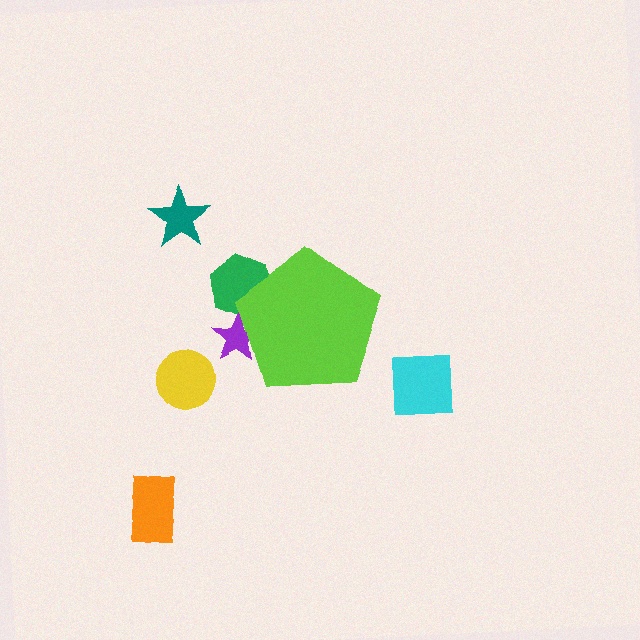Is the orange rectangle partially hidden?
No, the orange rectangle is fully visible.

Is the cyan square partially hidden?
No, the cyan square is fully visible.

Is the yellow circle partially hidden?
No, the yellow circle is fully visible.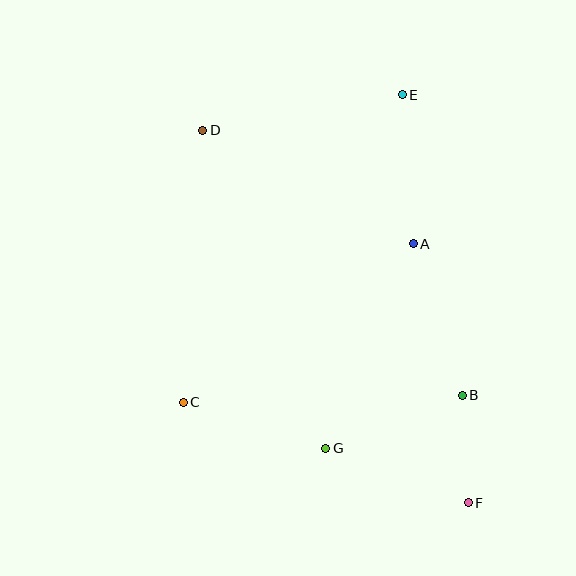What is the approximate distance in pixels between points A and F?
The distance between A and F is approximately 265 pixels.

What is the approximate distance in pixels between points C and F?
The distance between C and F is approximately 302 pixels.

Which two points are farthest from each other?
Points D and F are farthest from each other.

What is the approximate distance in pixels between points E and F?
The distance between E and F is approximately 413 pixels.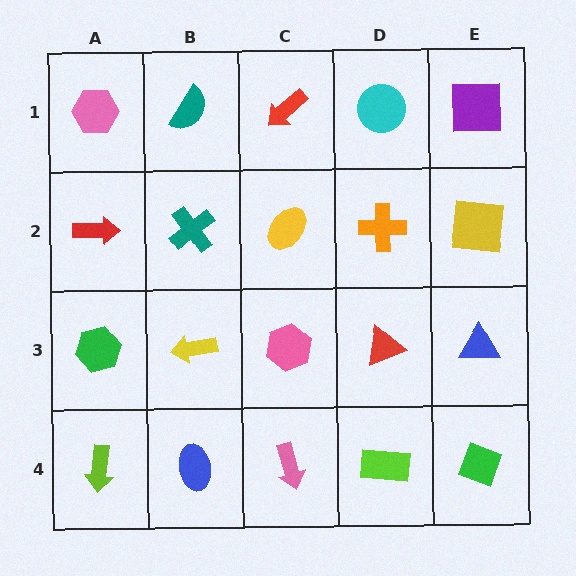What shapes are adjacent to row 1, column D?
An orange cross (row 2, column D), a red arrow (row 1, column C), a purple square (row 1, column E).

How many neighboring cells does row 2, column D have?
4.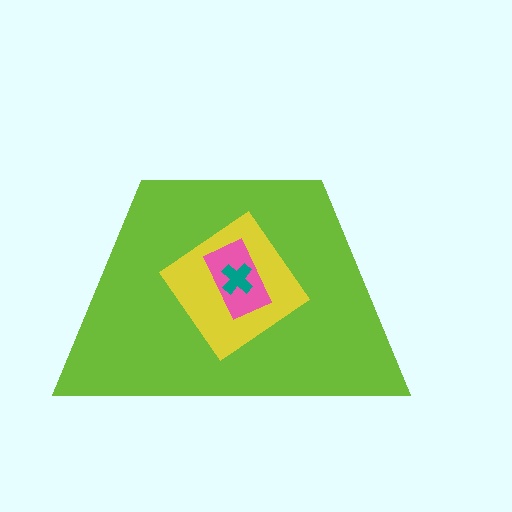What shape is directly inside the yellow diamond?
The pink rectangle.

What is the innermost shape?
The teal cross.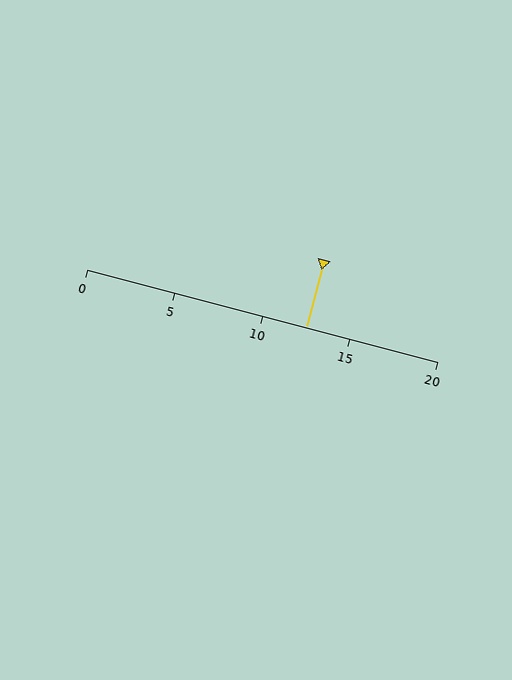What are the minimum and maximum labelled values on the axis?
The axis runs from 0 to 20.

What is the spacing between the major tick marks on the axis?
The major ticks are spaced 5 apart.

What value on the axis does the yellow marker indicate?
The marker indicates approximately 12.5.